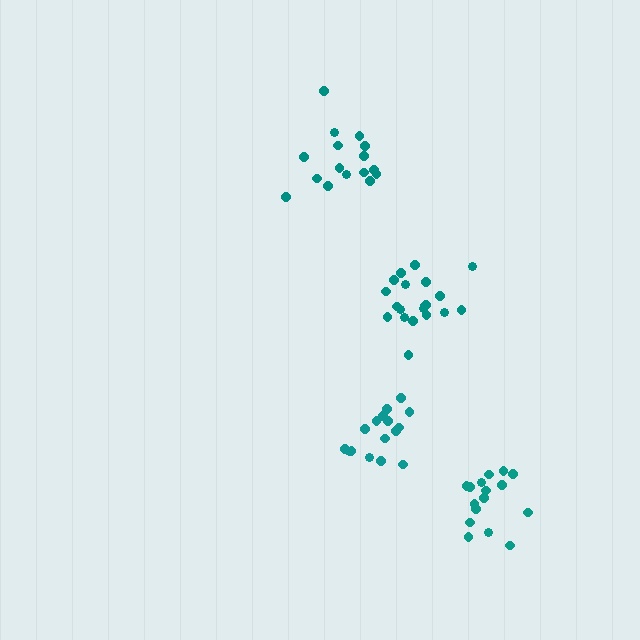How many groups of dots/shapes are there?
There are 4 groups.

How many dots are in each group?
Group 1: 20 dots, Group 2: 16 dots, Group 3: 16 dots, Group 4: 16 dots (68 total).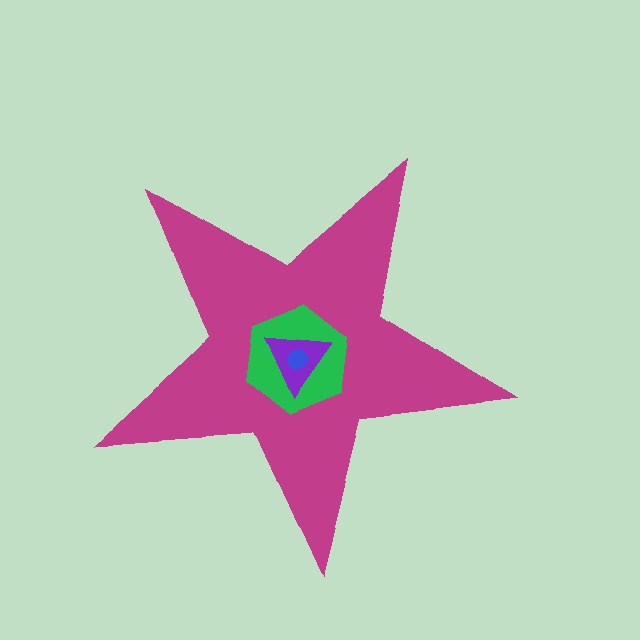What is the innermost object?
The blue circle.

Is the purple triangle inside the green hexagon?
Yes.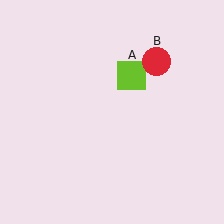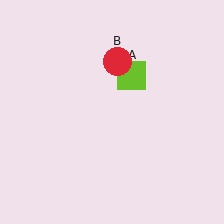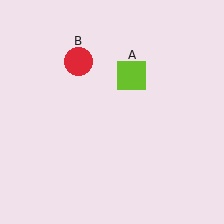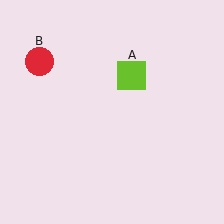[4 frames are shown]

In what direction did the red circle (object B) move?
The red circle (object B) moved left.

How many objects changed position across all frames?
1 object changed position: red circle (object B).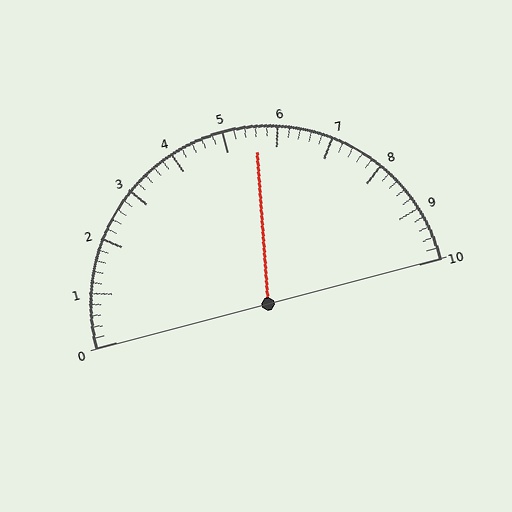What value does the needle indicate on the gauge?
The needle indicates approximately 5.6.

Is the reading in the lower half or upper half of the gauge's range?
The reading is in the upper half of the range (0 to 10).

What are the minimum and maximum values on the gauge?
The gauge ranges from 0 to 10.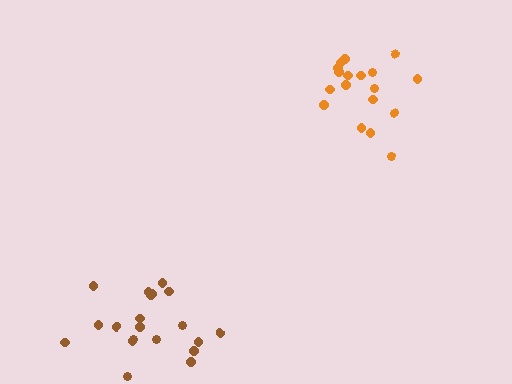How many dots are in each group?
Group 1: 18 dots, Group 2: 20 dots (38 total).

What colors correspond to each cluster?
The clusters are colored: orange, brown.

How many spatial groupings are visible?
There are 2 spatial groupings.